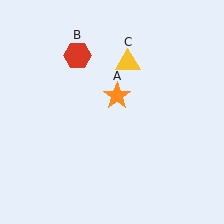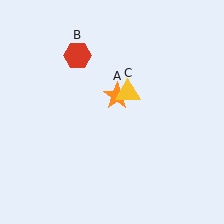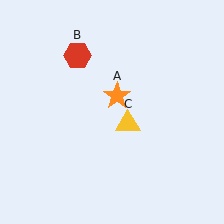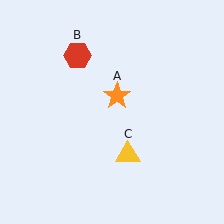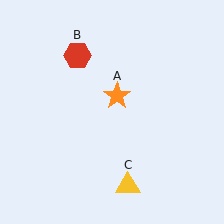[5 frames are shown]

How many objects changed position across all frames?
1 object changed position: yellow triangle (object C).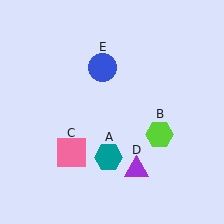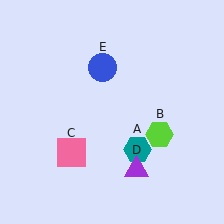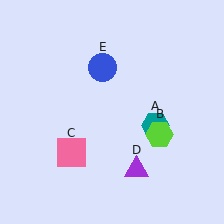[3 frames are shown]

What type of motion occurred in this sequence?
The teal hexagon (object A) rotated counterclockwise around the center of the scene.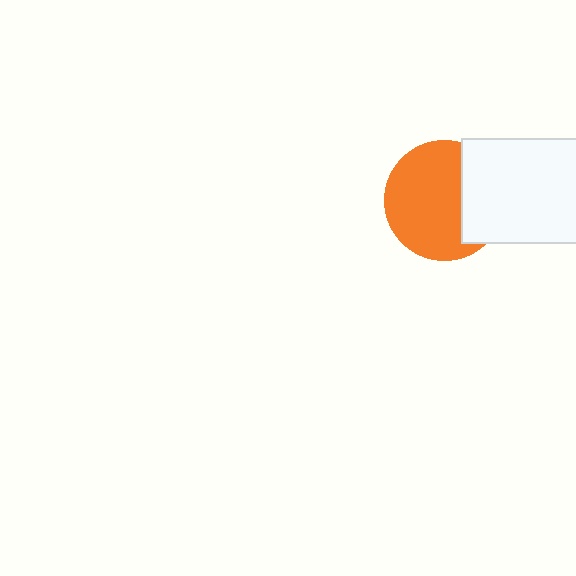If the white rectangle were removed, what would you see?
You would see the complete orange circle.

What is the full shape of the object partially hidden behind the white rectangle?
The partially hidden object is an orange circle.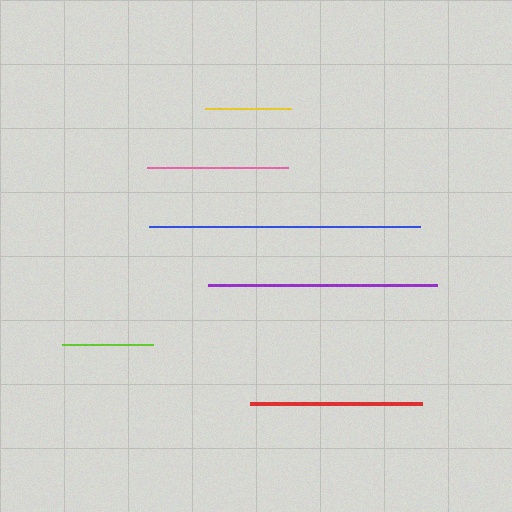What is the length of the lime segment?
The lime segment is approximately 91 pixels long.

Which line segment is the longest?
The blue line is the longest at approximately 271 pixels.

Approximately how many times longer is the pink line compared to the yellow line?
The pink line is approximately 1.6 times the length of the yellow line.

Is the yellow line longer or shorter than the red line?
The red line is longer than the yellow line.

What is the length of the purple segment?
The purple segment is approximately 229 pixels long.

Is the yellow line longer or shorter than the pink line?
The pink line is longer than the yellow line.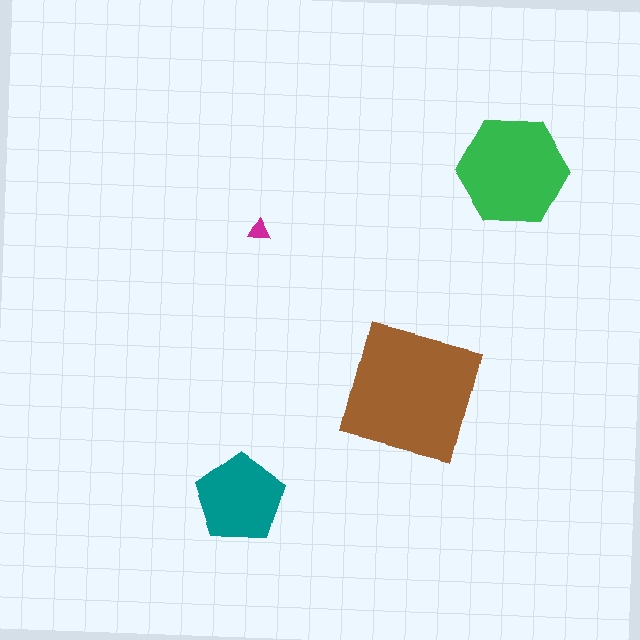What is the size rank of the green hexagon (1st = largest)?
2nd.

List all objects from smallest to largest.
The magenta triangle, the teal pentagon, the green hexagon, the brown square.